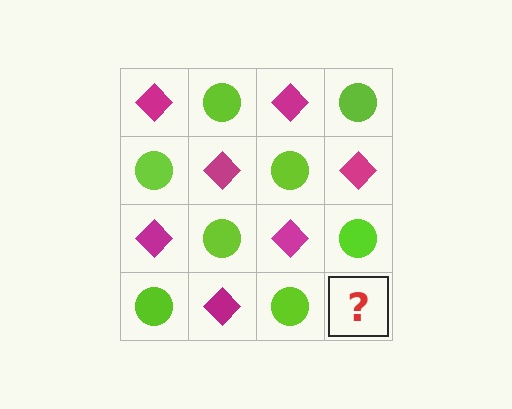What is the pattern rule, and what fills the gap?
The rule is that it alternates magenta diamond and lime circle in a checkerboard pattern. The gap should be filled with a magenta diamond.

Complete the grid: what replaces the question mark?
The question mark should be replaced with a magenta diamond.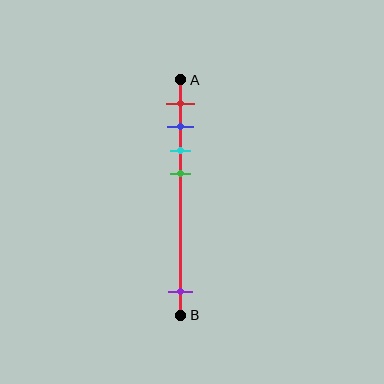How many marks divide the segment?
There are 5 marks dividing the segment.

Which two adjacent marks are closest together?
The blue and cyan marks are the closest adjacent pair.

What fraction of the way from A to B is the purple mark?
The purple mark is approximately 90% (0.9) of the way from A to B.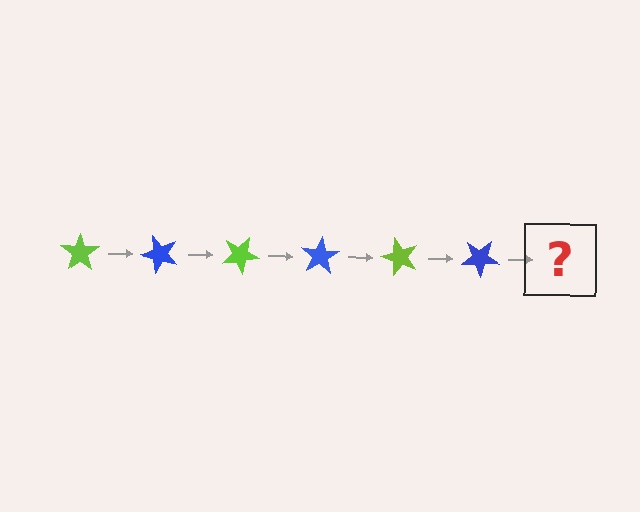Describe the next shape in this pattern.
It should be a lime star, rotated 300 degrees from the start.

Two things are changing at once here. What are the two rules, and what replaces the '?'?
The two rules are that it rotates 50 degrees each step and the color cycles through lime and blue. The '?' should be a lime star, rotated 300 degrees from the start.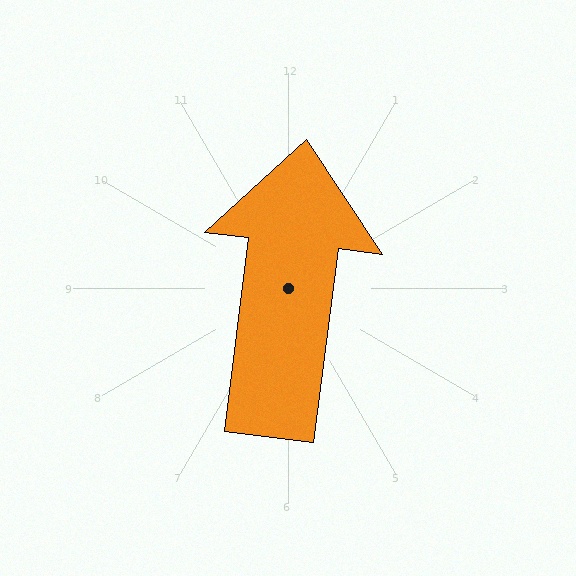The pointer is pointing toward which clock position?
Roughly 12 o'clock.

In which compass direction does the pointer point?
North.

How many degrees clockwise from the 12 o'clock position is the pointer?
Approximately 7 degrees.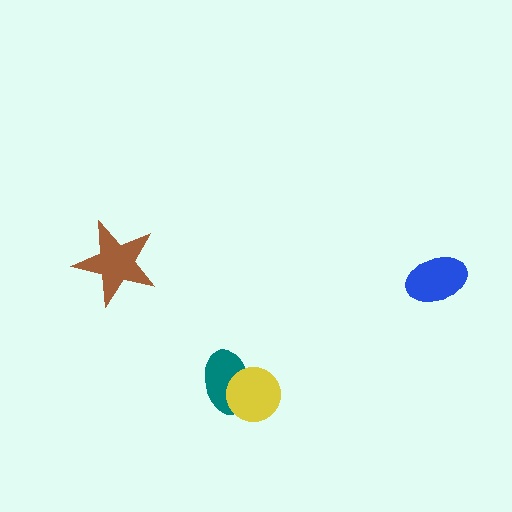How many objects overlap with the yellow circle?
1 object overlaps with the yellow circle.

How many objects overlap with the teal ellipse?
1 object overlaps with the teal ellipse.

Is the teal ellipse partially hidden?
Yes, it is partially covered by another shape.